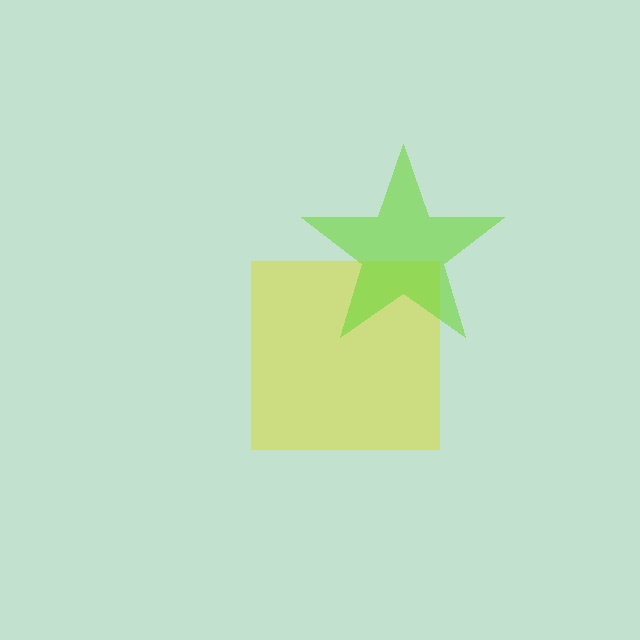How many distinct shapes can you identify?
There are 2 distinct shapes: a yellow square, a lime star.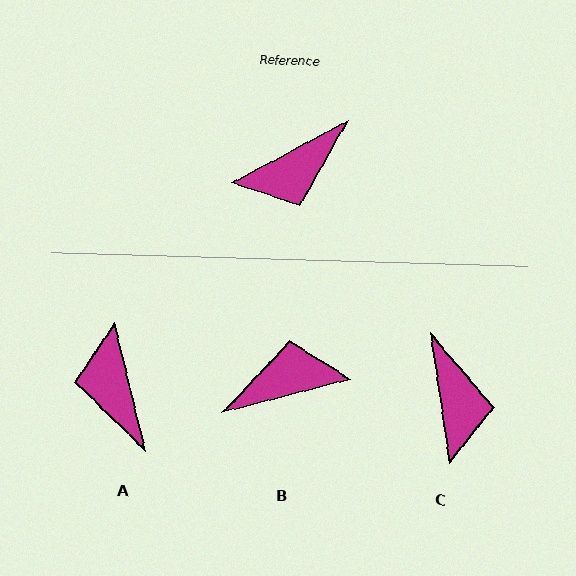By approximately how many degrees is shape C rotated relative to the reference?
Approximately 70 degrees counter-clockwise.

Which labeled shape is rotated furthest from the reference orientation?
B, about 166 degrees away.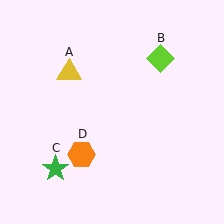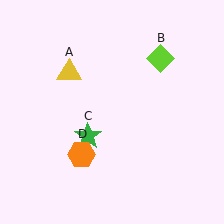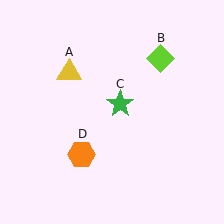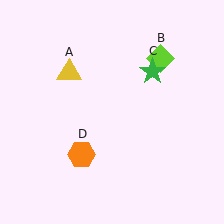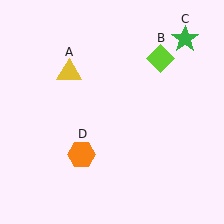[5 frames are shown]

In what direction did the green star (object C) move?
The green star (object C) moved up and to the right.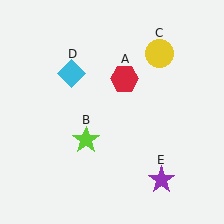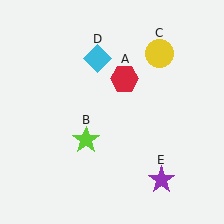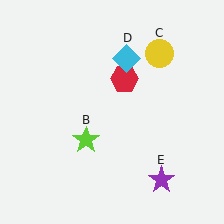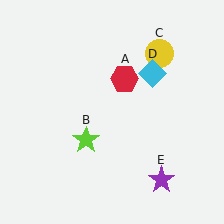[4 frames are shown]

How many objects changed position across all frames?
1 object changed position: cyan diamond (object D).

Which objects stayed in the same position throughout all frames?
Red hexagon (object A) and lime star (object B) and yellow circle (object C) and purple star (object E) remained stationary.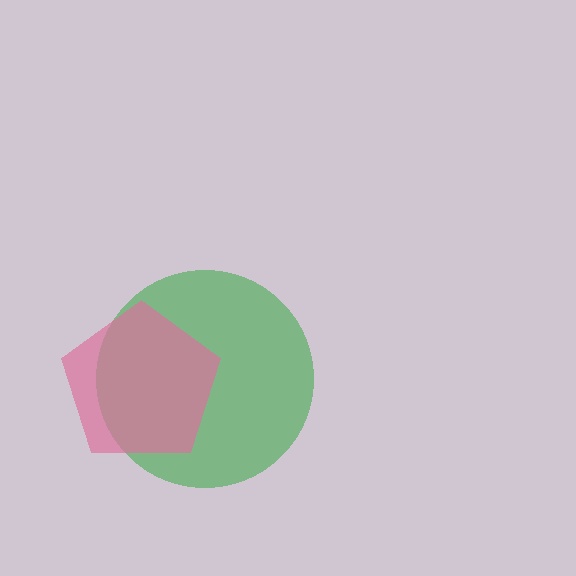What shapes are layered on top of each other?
The layered shapes are: a green circle, a pink pentagon.